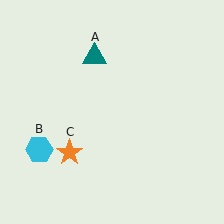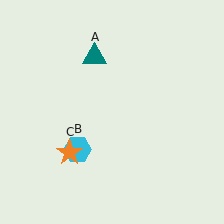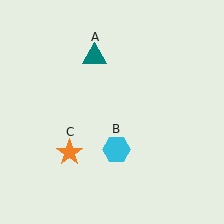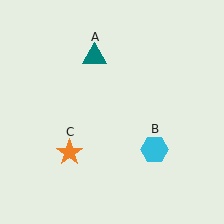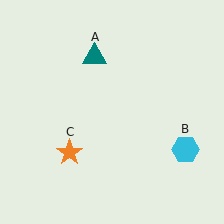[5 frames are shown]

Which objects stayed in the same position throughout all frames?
Teal triangle (object A) and orange star (object C) remained stationary.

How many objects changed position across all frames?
1 object changed position: cyan hexagon (object B).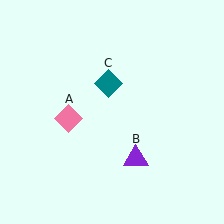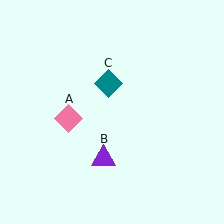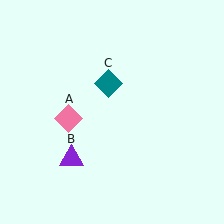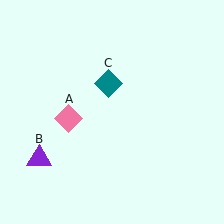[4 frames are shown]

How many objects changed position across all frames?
1 object changed position: purple triangle (object B).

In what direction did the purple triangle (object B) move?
The purple triangle (object B) moved left.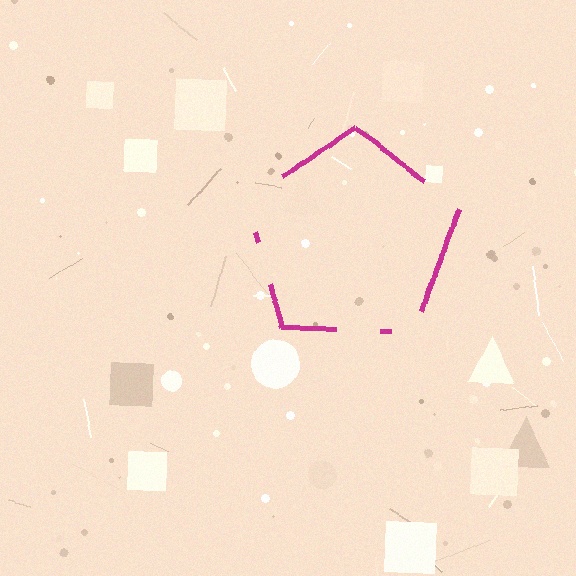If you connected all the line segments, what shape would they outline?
They would outline a pentagon.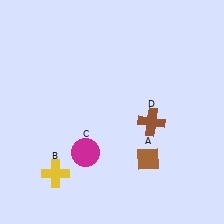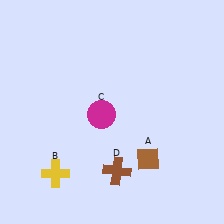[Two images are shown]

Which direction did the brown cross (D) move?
The brown cross (D) moved down.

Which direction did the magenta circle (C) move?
The magenta circle (C) moved up.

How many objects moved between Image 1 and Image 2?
2 objects moved between the two images.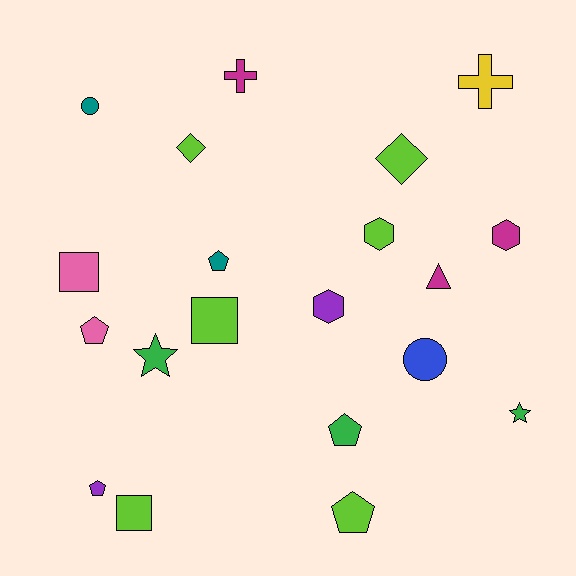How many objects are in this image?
There are 20 objects.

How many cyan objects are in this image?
There are no cyan objects.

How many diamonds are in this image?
There are 2 diamonds.